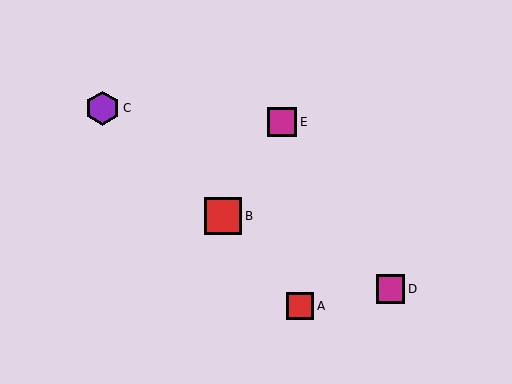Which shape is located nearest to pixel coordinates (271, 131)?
The magenta square (labeled E) at (282, 122) is nearest to that location.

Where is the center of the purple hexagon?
The center of the purple hexagon is at (103, 108).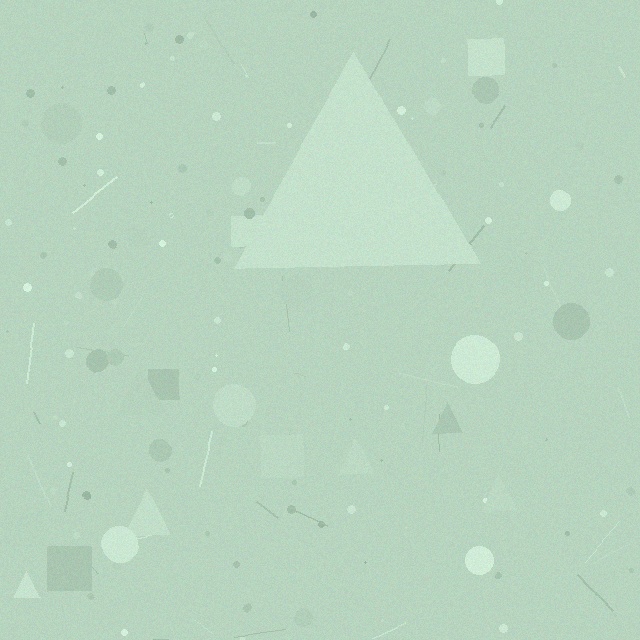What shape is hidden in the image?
A triangle is hidden in the image.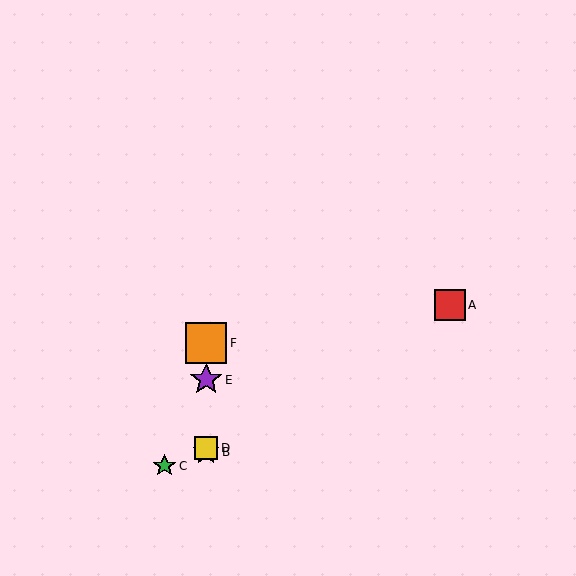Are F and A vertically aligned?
No, F is at x≈206 and A is at x≈450.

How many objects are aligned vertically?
4 objects (B, D, E, F) are aligned vertically.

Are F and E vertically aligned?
Yes, both are at x≈206.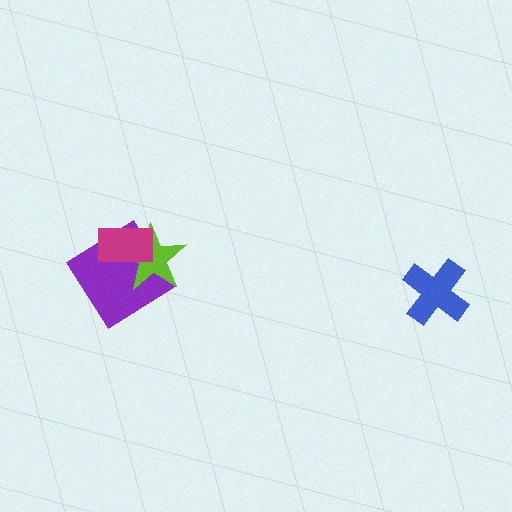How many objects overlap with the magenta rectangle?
2 objects overlap with the magenta rectangle.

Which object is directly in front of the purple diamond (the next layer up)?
The lime star is directly in front of the purple diamond.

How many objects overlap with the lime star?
2 objects overlap with the lime star.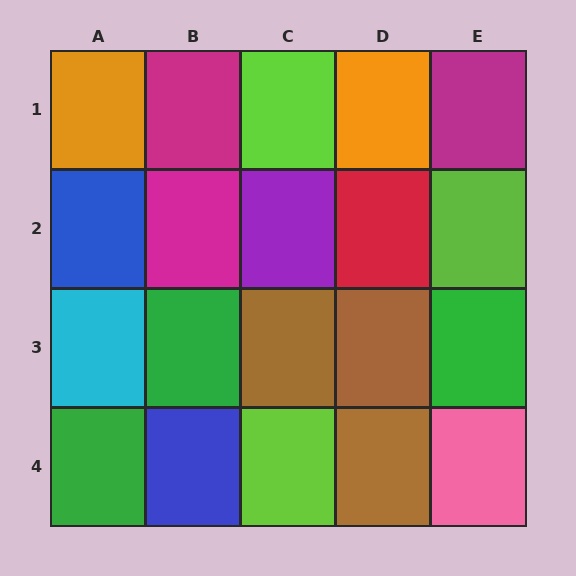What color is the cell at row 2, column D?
Red.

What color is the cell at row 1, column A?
Orange.